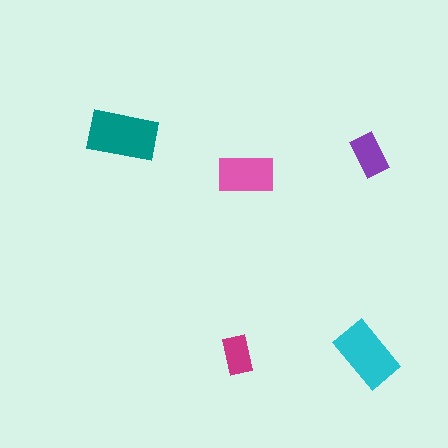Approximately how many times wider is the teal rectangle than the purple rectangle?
About 1.5 times wider.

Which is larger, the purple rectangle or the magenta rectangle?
The purple one.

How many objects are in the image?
There are 5 objects in the image.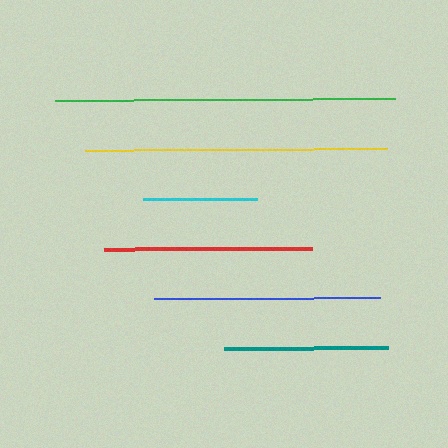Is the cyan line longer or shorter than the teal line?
The teal line is longer than the cyan line.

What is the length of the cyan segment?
The cyan segment is approximately 114 pixels long.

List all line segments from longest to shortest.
From longest to shortest: green, yellow, blue, red, teal, cyan.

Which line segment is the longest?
The green line is the longest at approximately 339 pixels.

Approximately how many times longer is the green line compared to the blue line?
The green line is approximately 1.5 times the length of the blue line.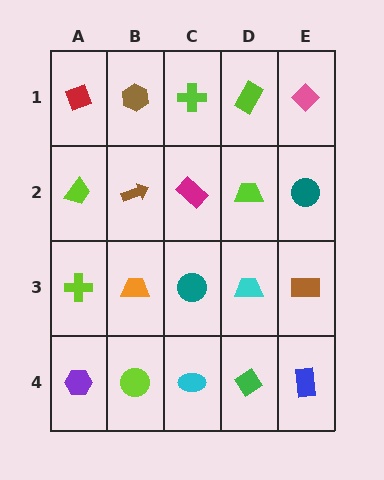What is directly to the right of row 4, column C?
A green diamond.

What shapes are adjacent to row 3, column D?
A lime trapezoid (row 2, column D), a green diamond (row 4, column D), a teal circle (row 3, column C), a brown rectangle (row 3, column E).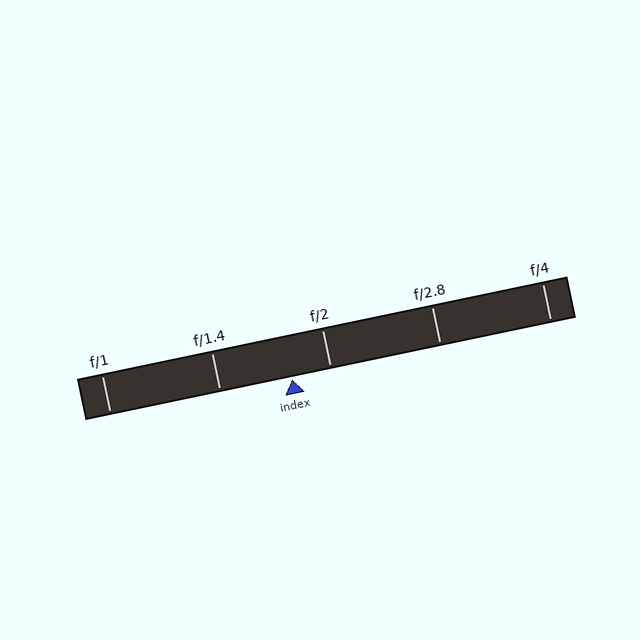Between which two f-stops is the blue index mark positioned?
The index mark is between f/1.4 and f/2.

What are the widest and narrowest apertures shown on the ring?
The widest aperture shown is f/1 and the narrowest is f/4.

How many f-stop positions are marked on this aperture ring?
There are 5 f-stop positions marked.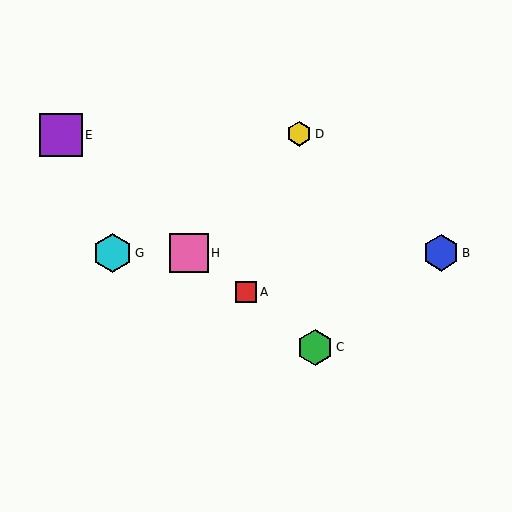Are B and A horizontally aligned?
No, B is at y≈253 and A is at y≈292.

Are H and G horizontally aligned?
Yes, both are at y≈253.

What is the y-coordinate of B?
Object B is at y≈253.